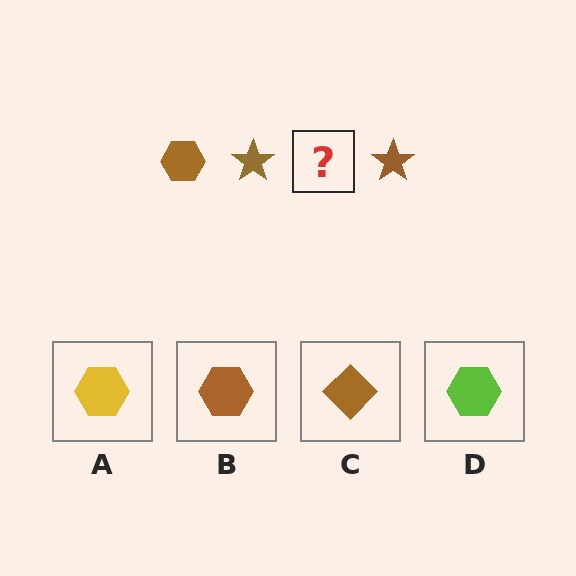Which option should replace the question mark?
Option B.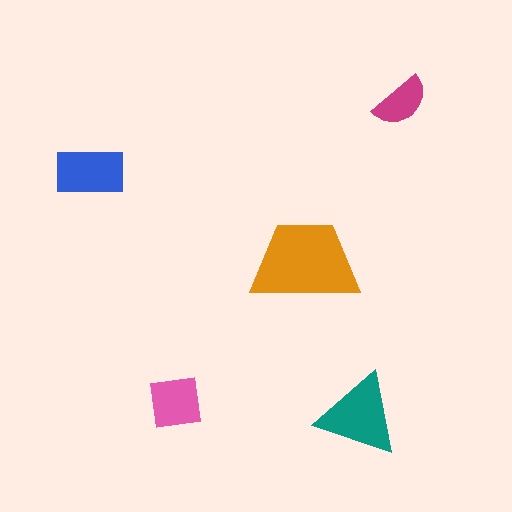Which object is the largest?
The orange trapezoid.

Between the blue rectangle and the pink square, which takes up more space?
The blue rectangle.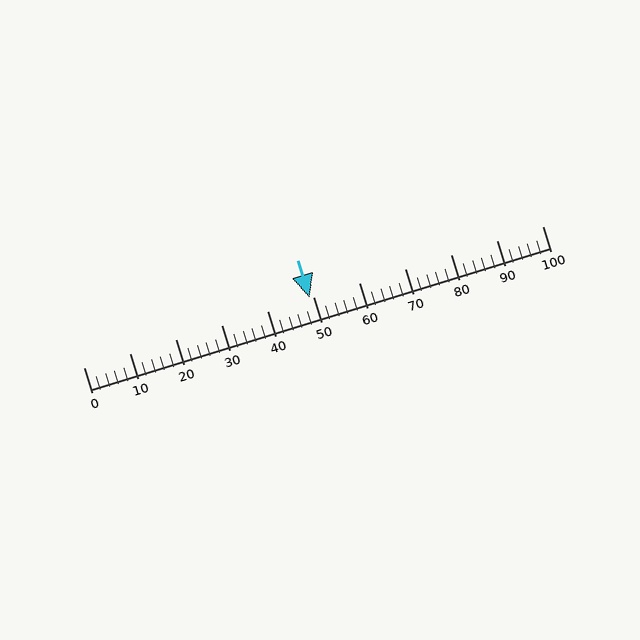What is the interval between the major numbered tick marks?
The major tick marks are spaced 10 units apart.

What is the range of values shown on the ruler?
The ruler shows values from 0 to 100.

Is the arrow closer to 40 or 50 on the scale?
The arrow is closer to 50.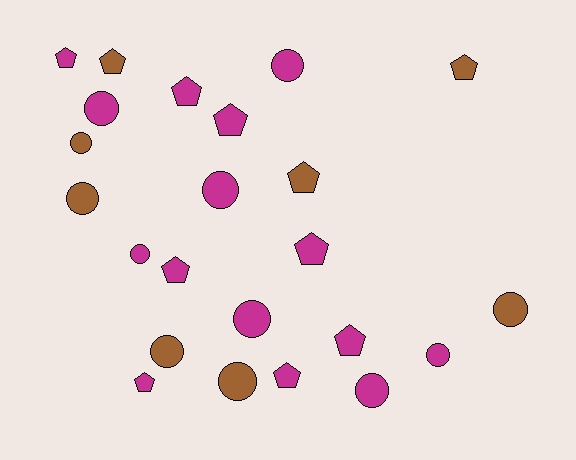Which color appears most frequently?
Magenta, with 15 objects.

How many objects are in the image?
There are 23 objects.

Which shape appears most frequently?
Circle, with 12 objects.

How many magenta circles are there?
There are 7 magenta circles.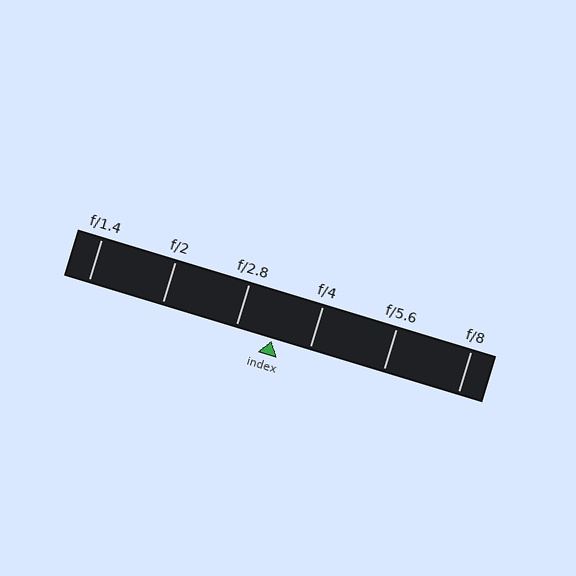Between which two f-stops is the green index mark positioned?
The index mark is between f/2.8 and f/4.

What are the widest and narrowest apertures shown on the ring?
The widest aperture shown is f/1.4 and the narrowest is f/8.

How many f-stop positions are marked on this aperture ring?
There are 6 f-stop positions marked.